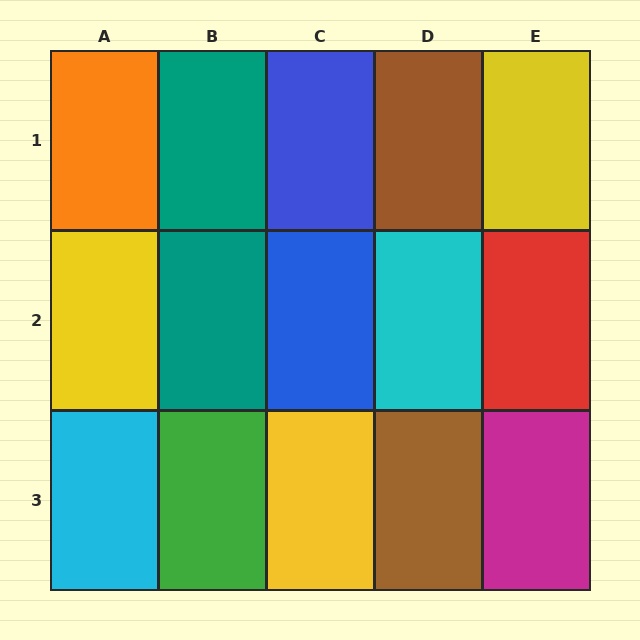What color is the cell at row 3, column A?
Cyan.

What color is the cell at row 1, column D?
Brown.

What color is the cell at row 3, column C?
Yellow.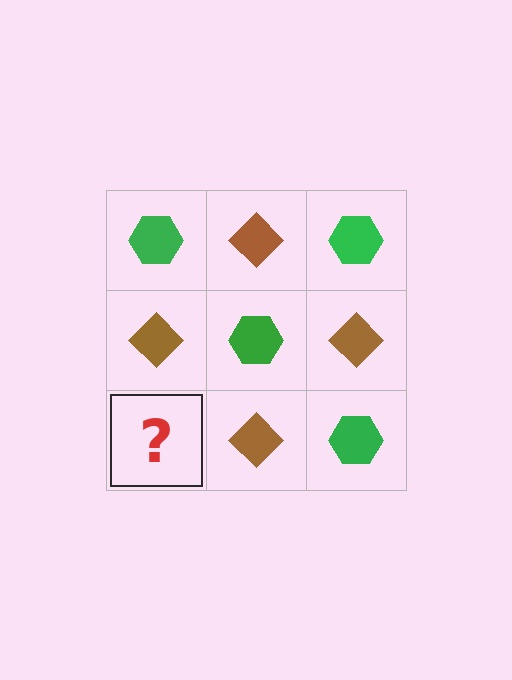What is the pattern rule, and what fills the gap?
The rule is that it alternates green hexagon and brown diamond in a checkerboard pattern. The gap should be filled with a green hexagon.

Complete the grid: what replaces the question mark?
The question mark should be replaced with a green hexagon.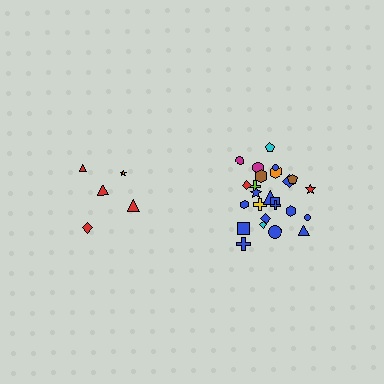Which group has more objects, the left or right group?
The right group.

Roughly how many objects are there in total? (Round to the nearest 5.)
Roughly 30 objects in total.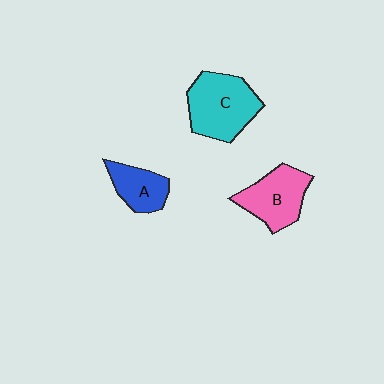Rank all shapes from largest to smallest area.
From largest to smallest: C (cyan), B (pink), A (blue).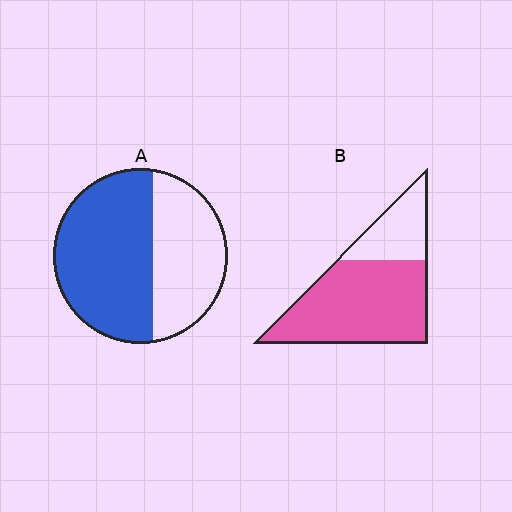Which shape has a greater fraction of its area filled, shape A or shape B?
Shape B.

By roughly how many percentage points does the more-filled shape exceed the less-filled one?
By roughly 15 percentage points (B over A).